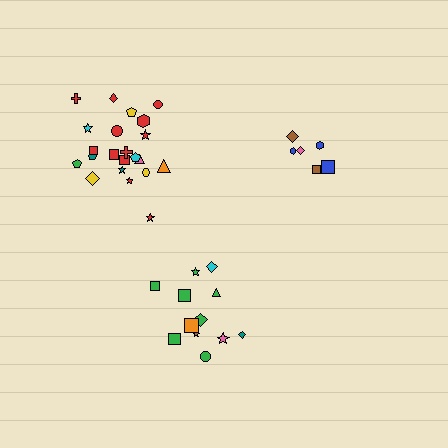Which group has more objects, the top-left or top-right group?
The top-left group.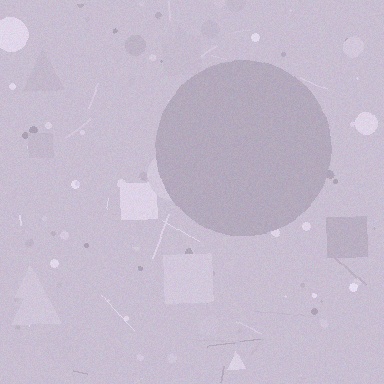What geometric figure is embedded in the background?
A circle is embedded in the background.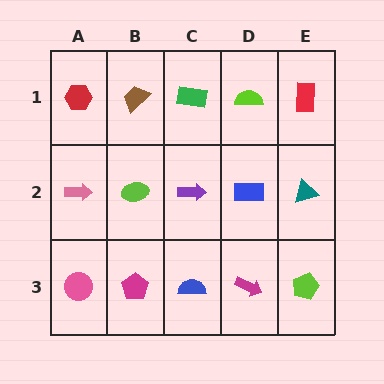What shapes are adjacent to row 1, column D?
A blue rectangle (row 2, column D), a green rectangle (row 1, column C), a red rectangle (row 1, column E).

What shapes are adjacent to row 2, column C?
A green rectangle (row 1, column C), a blue semicircle (row 3, column C), a lime ellipse (row 2, column B), a blue rectangle (row 2, column D).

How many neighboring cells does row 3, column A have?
2.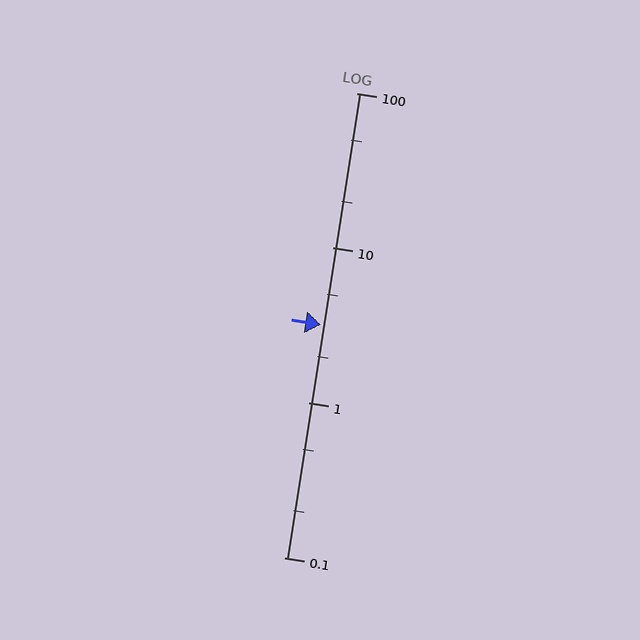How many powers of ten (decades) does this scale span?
The scale spans 3 decades, from 0.1 to 100.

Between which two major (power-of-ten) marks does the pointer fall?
The pointer is between 1 and 10.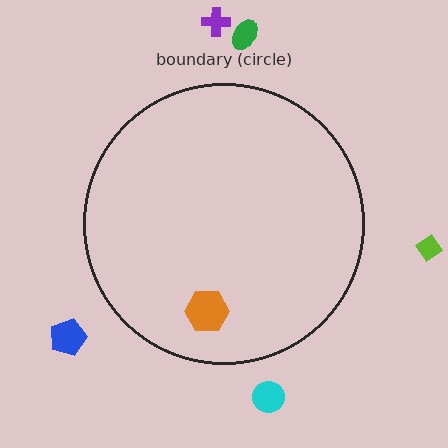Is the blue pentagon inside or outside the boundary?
Outside.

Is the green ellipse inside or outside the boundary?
Outside.